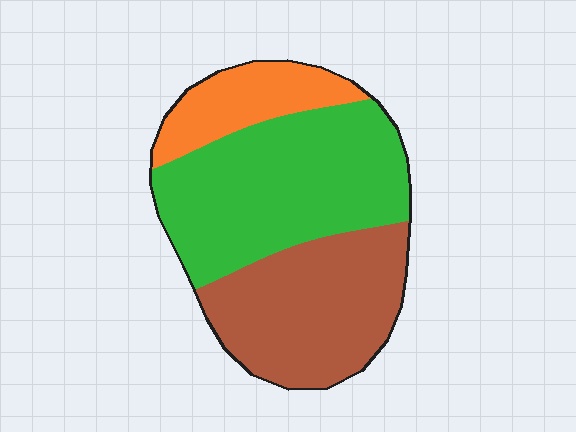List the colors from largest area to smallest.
From largest to smallest: green, brown, orange.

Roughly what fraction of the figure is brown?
Brown takes up between a quarter and a half of the figure.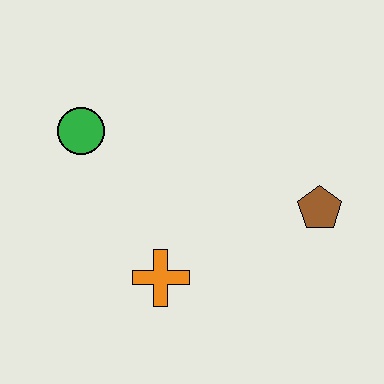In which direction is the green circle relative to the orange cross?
The green circle is above the orange cross.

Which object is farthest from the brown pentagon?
The green circle is farthest from the brown pentagon.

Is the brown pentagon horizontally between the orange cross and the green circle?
No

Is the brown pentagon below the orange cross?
No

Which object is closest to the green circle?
The orange cross is closest to the green circle.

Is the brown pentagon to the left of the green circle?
No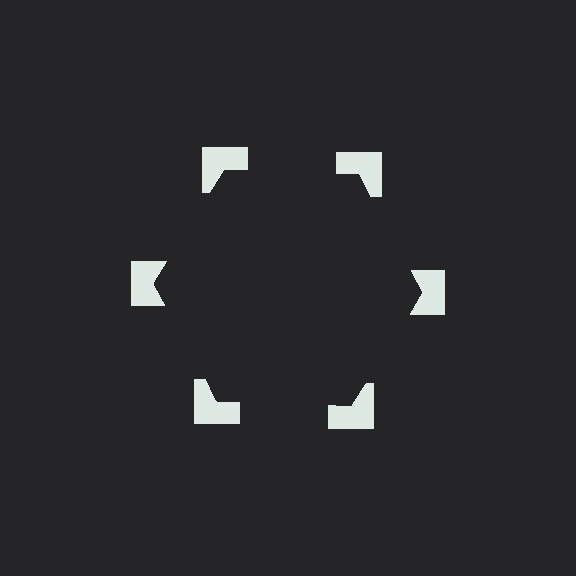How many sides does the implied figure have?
6 sides.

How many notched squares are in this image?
There are 6 — one at each vertex of the illusory hexagon.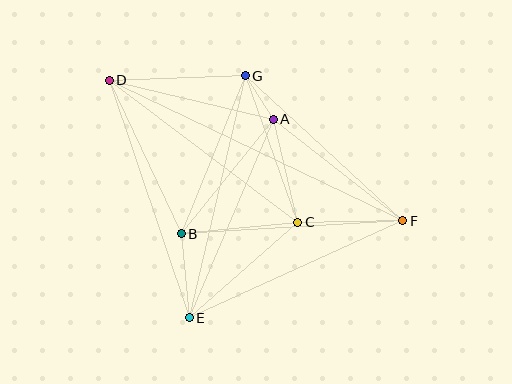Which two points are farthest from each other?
Points D and F are farthest from each other.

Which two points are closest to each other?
Points A and G are closest to each other.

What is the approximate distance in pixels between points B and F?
The distance between B and F is approximately 222 pixels.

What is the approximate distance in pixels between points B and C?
The distance between B and C is approximately 117 pixels.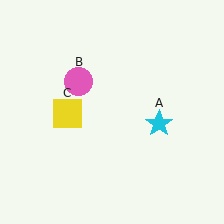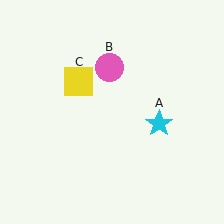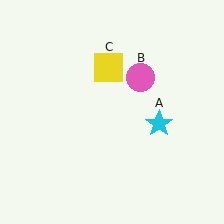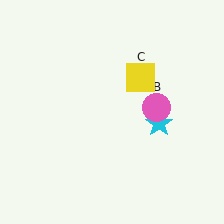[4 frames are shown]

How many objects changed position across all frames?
2 objects changed position: pink circle (object B), yellow square (object C).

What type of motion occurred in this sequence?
The pink circle (object B), yellow square (object C) rotated clockwise around the center of the scene.